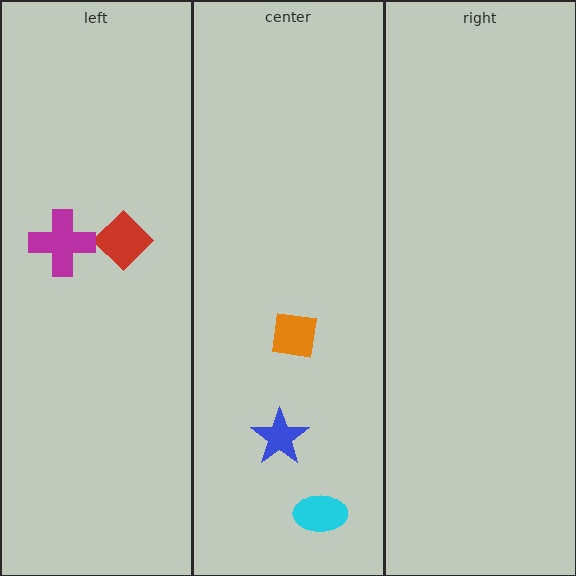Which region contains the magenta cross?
The left region.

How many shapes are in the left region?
2.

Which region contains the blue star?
The center region.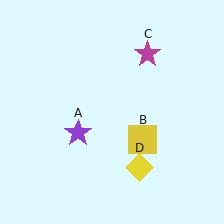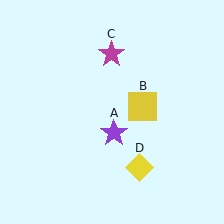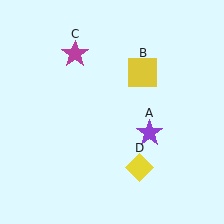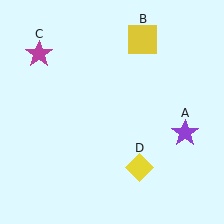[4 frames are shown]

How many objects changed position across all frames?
3 objects changed position: purple star (object A), yellow square (object B), magenta star (object C).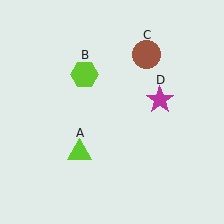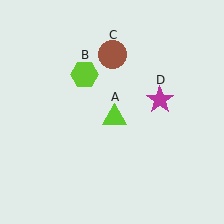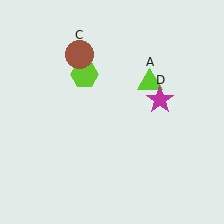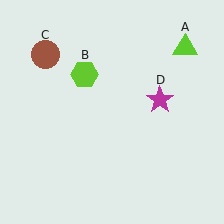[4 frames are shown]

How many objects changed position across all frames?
2 objects changed position: lime triangle (object A), brown circle (object C).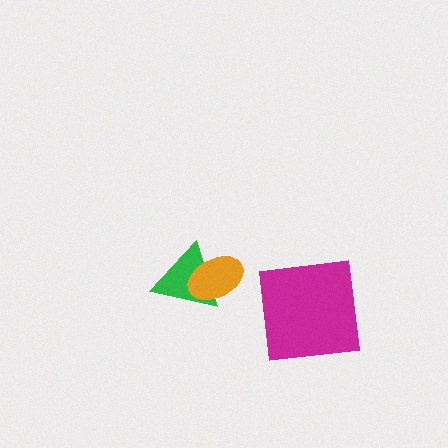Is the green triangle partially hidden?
Yes, it is partially covered by another shape.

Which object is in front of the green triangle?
The orange ellipse is in front of the green triangle.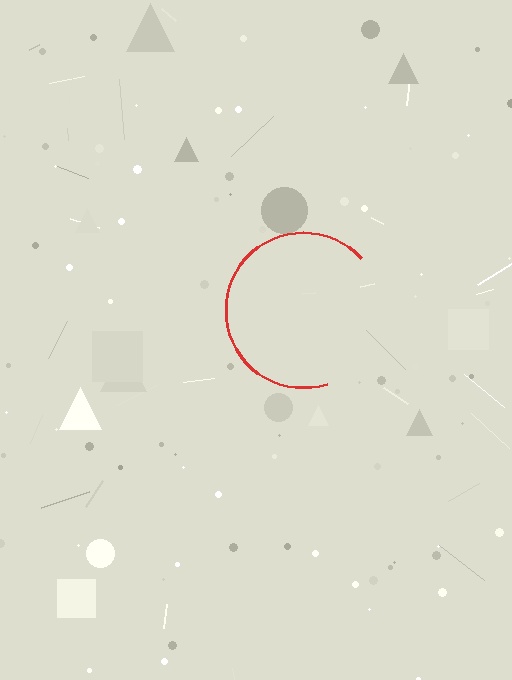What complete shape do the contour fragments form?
The contour fragments form a circle.